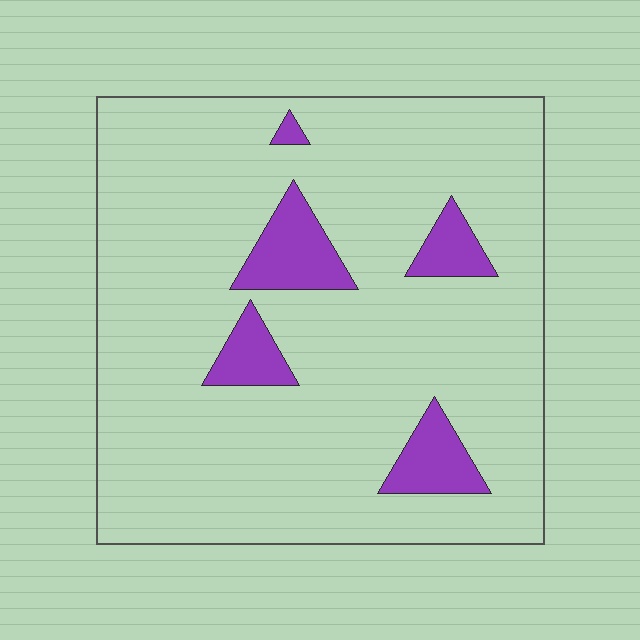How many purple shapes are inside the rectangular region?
5.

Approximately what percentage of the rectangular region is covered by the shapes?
Approximately 10%.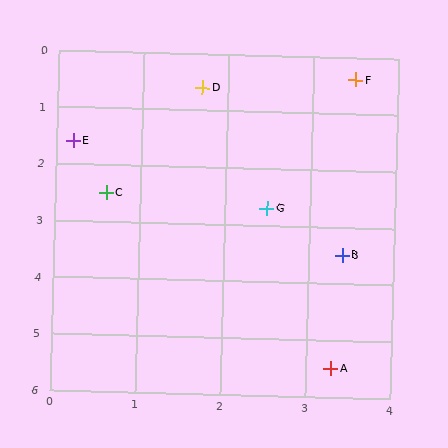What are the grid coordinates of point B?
Point B is at approximately (3.4, 3.5).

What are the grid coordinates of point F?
Point F is at approximately (3.5, 0.4).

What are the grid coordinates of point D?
Point D is at approximately (1.7, 0.6).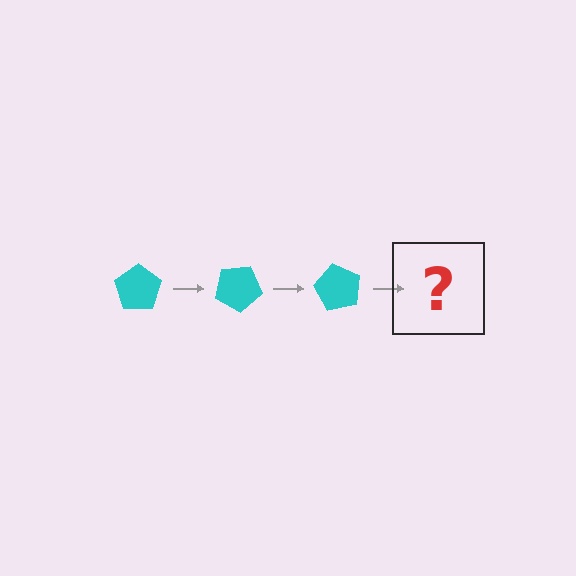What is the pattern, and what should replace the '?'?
The pattern is that the pentagon rotates 30 degrees each step. The '?' should be a cyan pentagon rotated 90 degrees.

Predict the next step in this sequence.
The next step is a cyan pentagon rotated 90 degrees.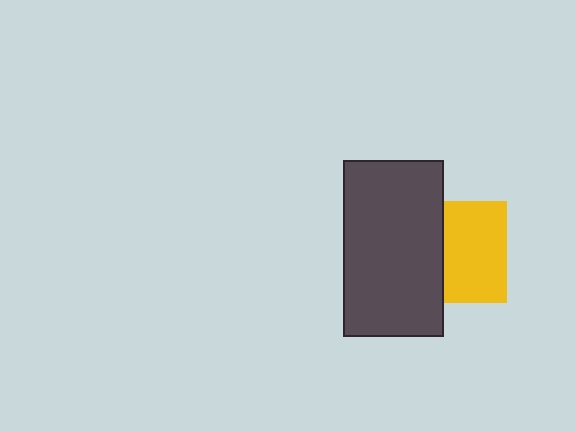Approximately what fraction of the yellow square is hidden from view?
Roughly 37% of the yellow square is hidden behind the dark gray rectangle.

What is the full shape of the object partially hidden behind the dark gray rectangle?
The partially hidden object is a yellow square.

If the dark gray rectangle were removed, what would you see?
You would see the complete yellow square.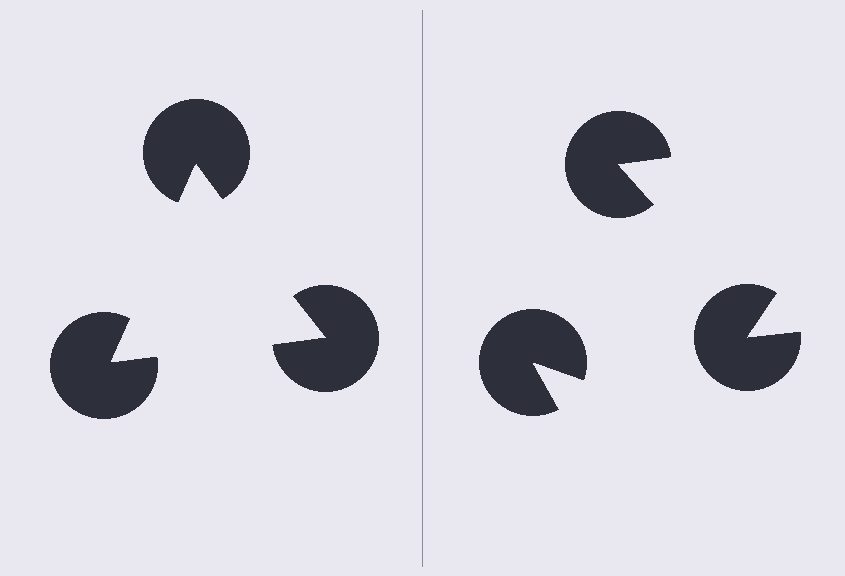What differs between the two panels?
The pac-man discs are positioned identically on both sides; only the wedge orientations differ. On the left they align to a triangle; on the right they are misaligned.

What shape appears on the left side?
An illusory triangle.